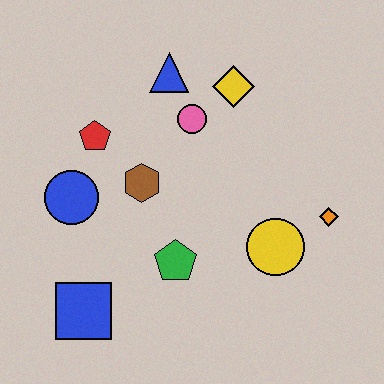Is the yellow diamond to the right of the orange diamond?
No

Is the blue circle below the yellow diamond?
Yes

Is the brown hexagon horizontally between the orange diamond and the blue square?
Yes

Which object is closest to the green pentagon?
The brown hexagon is closest to the green pentagon.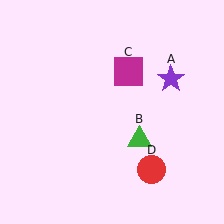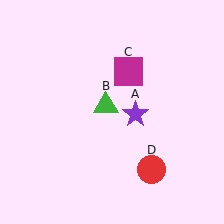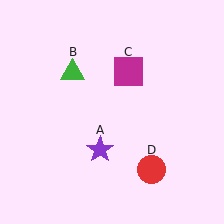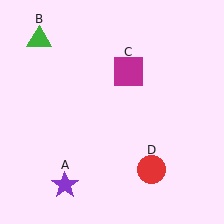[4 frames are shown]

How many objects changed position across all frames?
2 objects changed position: purple star (object A), green triangle (object B).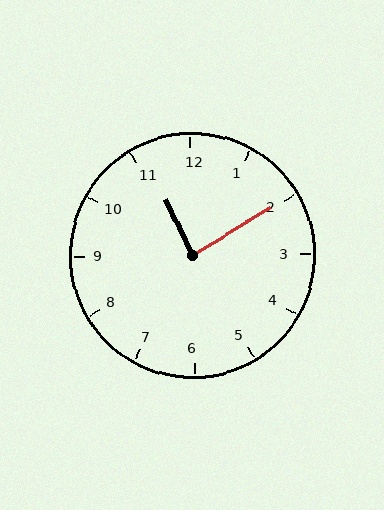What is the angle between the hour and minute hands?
Approximately 85 degrees.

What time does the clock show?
11:10.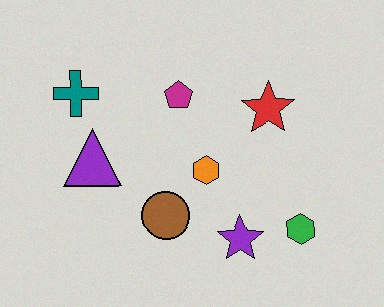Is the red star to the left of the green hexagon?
Yes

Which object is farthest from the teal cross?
The green hexagon is farthest from the teal cross.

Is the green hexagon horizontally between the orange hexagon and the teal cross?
No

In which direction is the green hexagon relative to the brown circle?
The green hexagon is to the right of the brown circle.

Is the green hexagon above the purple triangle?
No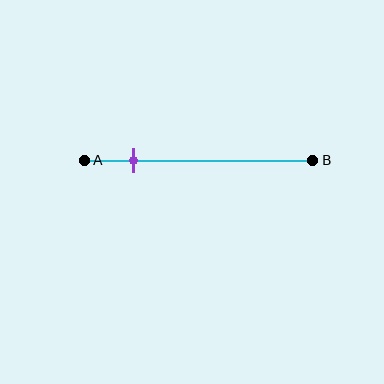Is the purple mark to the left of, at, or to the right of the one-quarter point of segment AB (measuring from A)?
The purple mark is to the left of the one-quarter point of segment AB.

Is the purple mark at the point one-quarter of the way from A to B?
No, the mark is at about 20% from A, not at the 25% one-quarter point.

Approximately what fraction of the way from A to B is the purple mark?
The purple mark is approximately 20% of the way from A to B.